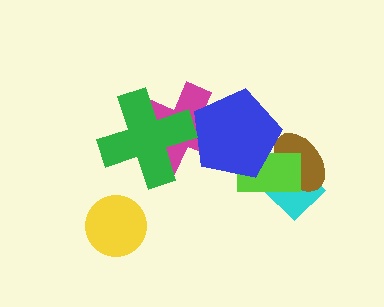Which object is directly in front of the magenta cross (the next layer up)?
The blue pentagon is directly in front of the magenta cross.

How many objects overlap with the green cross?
1 object overlaps with the green cross.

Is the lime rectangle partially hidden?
Yes, it is partially covered by another shape.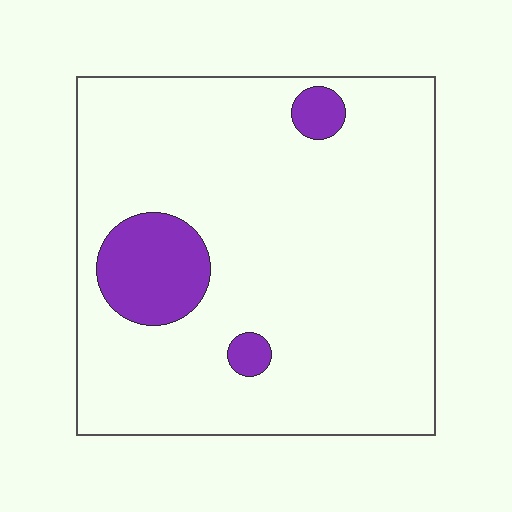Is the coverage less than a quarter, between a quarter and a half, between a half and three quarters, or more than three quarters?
Less than a quarter.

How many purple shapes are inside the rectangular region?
3.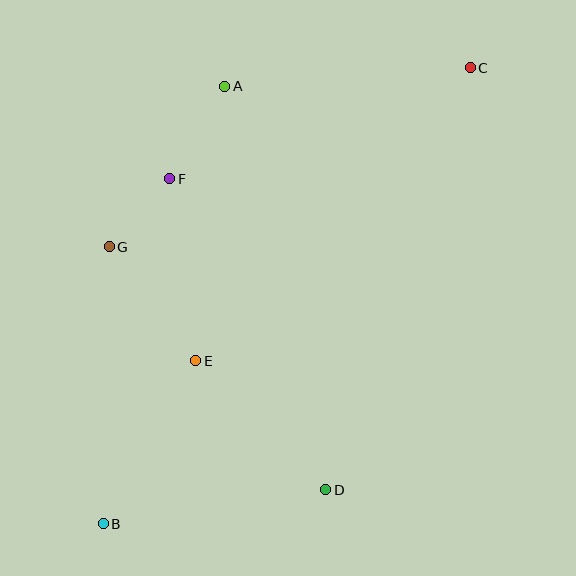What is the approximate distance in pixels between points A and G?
The distance between A and G is approximately 198 pixels.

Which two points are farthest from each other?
Points B and C are farthest from each other.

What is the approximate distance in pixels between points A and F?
The distance between A and F is approximately 108 pixels.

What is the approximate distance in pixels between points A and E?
The distance between A and E is approximately 276 pixels.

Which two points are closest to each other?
Points F and G are closest to each other.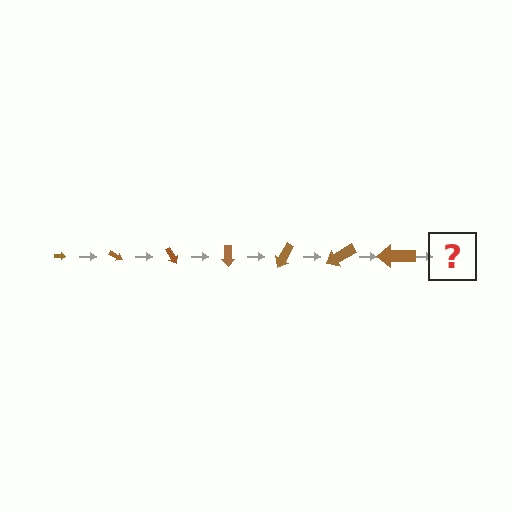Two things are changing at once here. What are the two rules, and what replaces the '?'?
The two rules are that the arrow grows larger each step and it rotates 30 degrees each step. The '?' should be an arrow, larger than the previous one and rotated 210 degrees from the start.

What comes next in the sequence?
The next element should be an arrow, larger than the previous one and rotated 210 degrees from the start.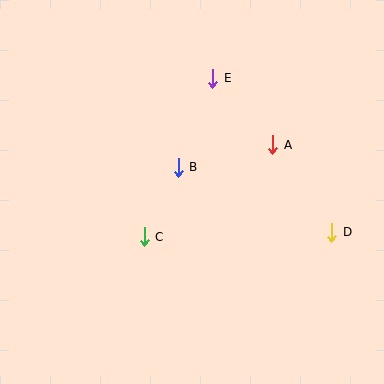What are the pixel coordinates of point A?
Point A is at (273, 145).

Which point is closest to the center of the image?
Point B at (178, 167) is closest to the center.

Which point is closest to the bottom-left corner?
Point C is closest to the bottom-left corner.